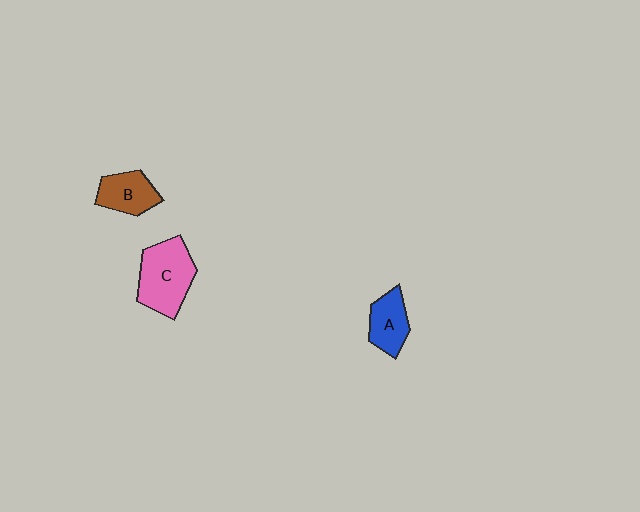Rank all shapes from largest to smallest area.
From largest to smallest: C (pink), B (brown), A (blue).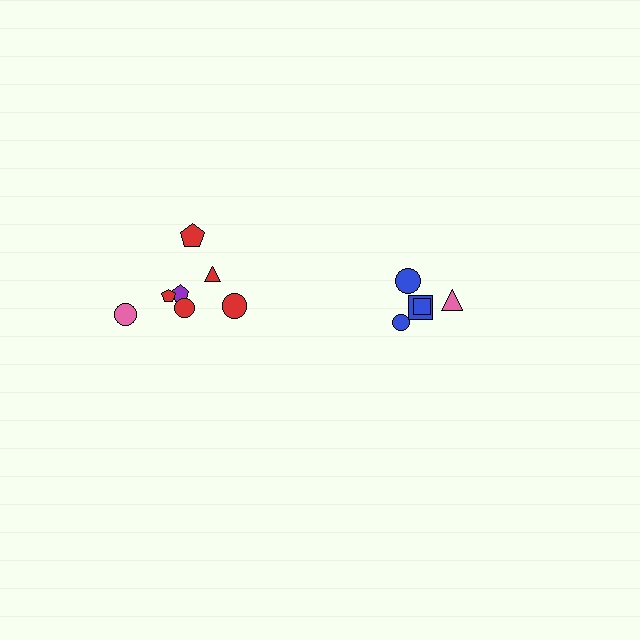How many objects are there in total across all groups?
There are 12 objects.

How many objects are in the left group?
There are 7 objects.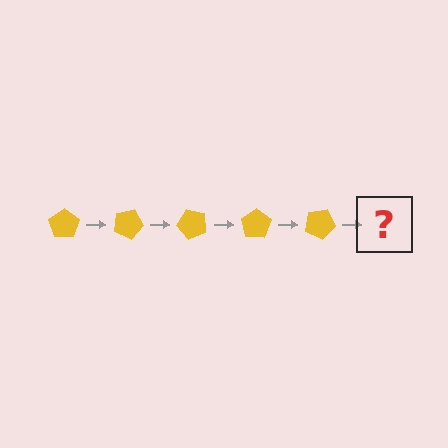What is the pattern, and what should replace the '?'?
The pattern is that the pentagon rotates 25 degrees each step. The '?' should be a yellow pentagon rotated 125 degrees.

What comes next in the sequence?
The next element should be a yellow pentagon rotated 125 degrees.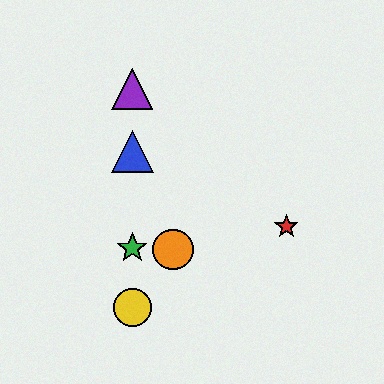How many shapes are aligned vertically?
4 shapes (the blue triangle, the green star, the yellow circle, the purple triangle) are aligned vertically.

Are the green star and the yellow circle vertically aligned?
Yes, both are at x≈132.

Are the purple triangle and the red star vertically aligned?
No, the purple triangle is at x≈132 and the red star is at x≈286.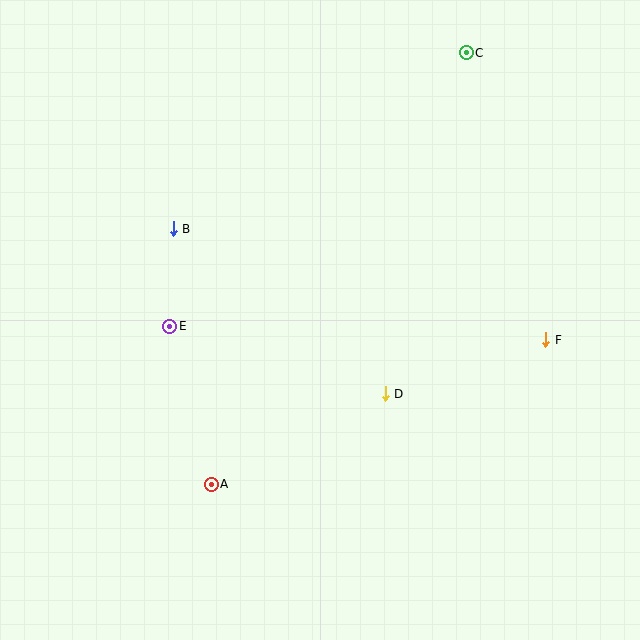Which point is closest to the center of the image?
Point D at (385, 394) is closest to the center.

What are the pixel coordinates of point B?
Point B is at (173, 229).